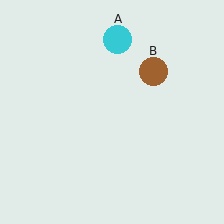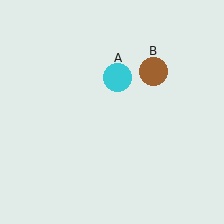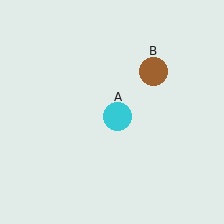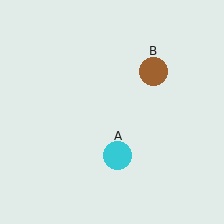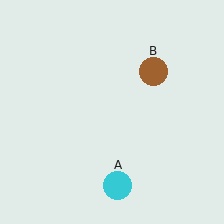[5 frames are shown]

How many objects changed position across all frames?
1 object changed position: cyan circle (object A).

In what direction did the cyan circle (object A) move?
The cyan circle (object A) moved down.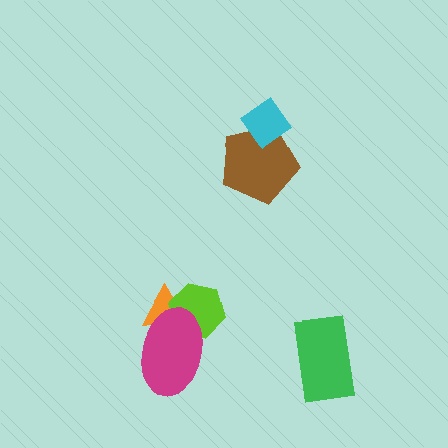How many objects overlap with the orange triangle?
2 objects overlap with the orange triangle.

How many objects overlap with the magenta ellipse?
2 objects overlap with the magenta ellipse.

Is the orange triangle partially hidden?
Yes, it is partially covered by another shape.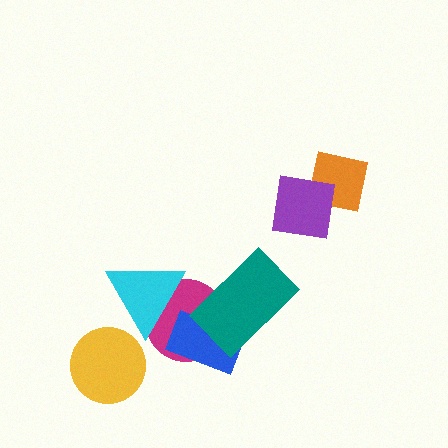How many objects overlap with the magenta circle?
3 objects overlap with the magenta circle.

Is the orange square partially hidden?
Yes, it is partially covered by another shape.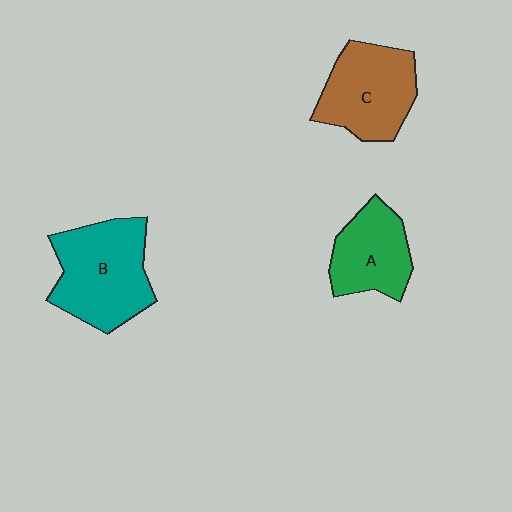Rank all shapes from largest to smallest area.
From largest to smallest: B (teal), C (brown), A (green).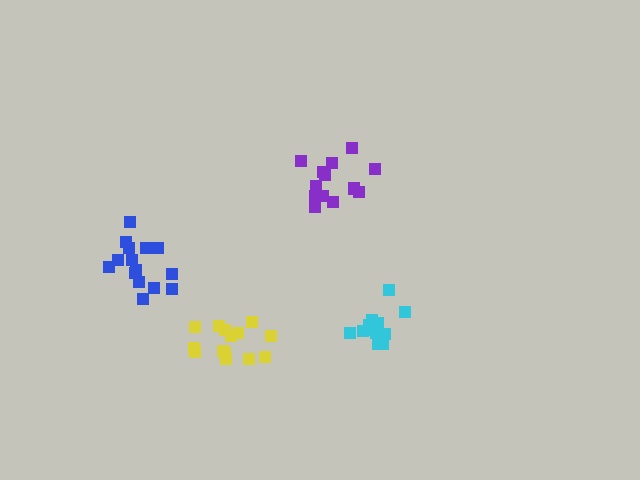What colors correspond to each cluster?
The clusters are colored: blue, cyan, purple, yellow.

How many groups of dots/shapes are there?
There are 4 groups.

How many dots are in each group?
Group 1: 15 dots, Group 2: 14 dots, Group 3: 13 dots, Group 4: 14 dots (56 total).